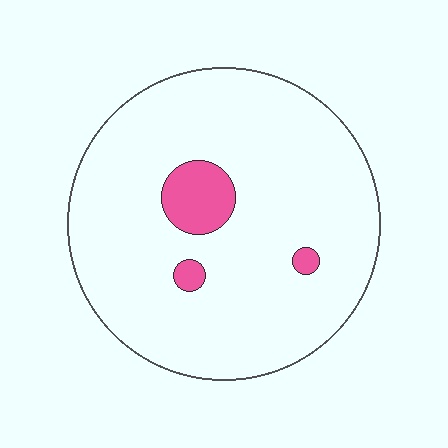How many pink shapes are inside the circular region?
3.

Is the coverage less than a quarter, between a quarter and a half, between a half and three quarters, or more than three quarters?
Less than a quarter.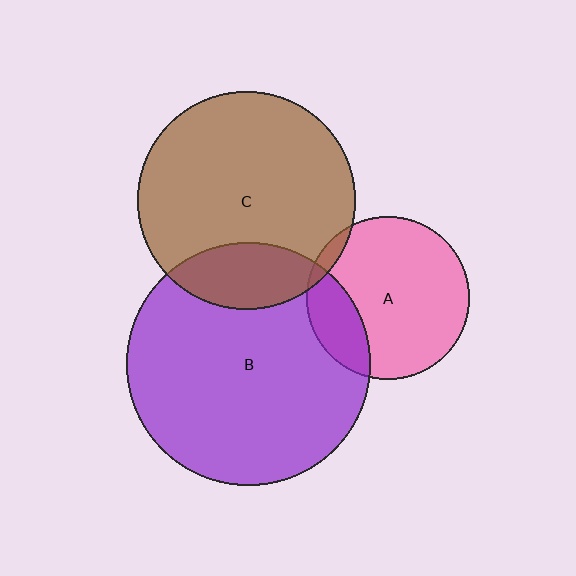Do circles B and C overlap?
Yes.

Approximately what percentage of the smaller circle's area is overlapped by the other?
Approximately 20%.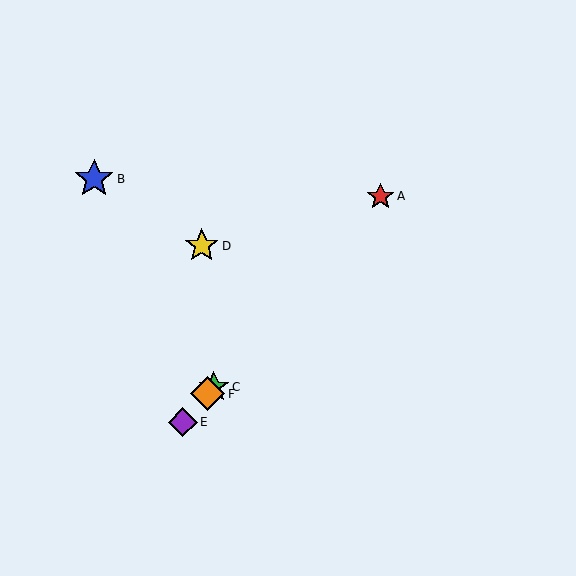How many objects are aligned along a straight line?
4 objects (A, C, E, F) are aligned along a straight line.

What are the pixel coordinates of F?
Object F is at (208, 394).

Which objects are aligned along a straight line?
Objects A, C, E, F are aligned along a straight line.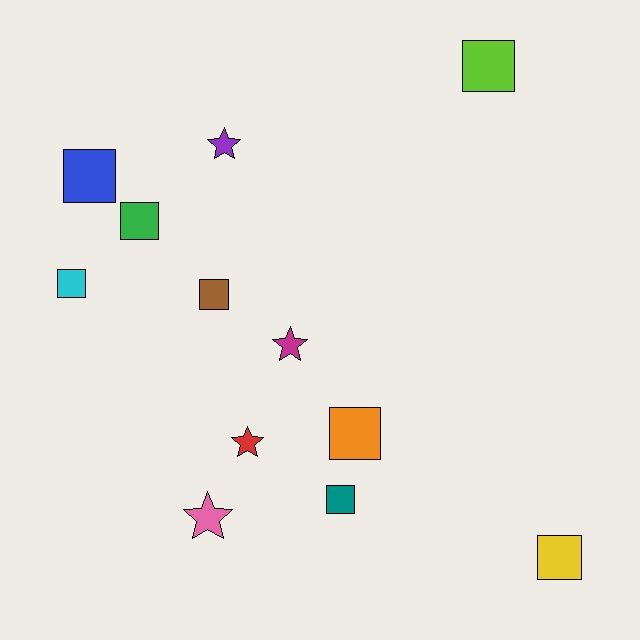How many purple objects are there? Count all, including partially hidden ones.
There is 1 purple object.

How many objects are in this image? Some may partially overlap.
There are 12 objects.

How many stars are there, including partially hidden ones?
There are 4 stars.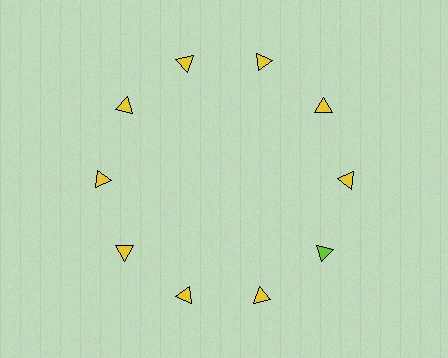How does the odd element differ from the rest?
It has a different color: lime instead of yellow.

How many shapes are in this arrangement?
There are 10 shapes arranged in a ring pattern.